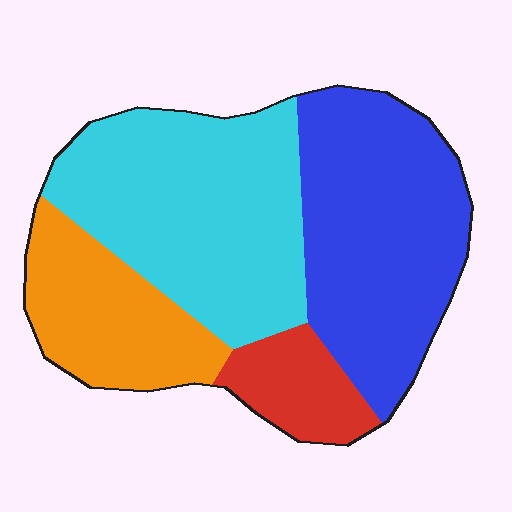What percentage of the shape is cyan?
Cyan takes up between a third and a half of the shape.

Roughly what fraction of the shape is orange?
Orange takes up between a sixth and a third of the shape.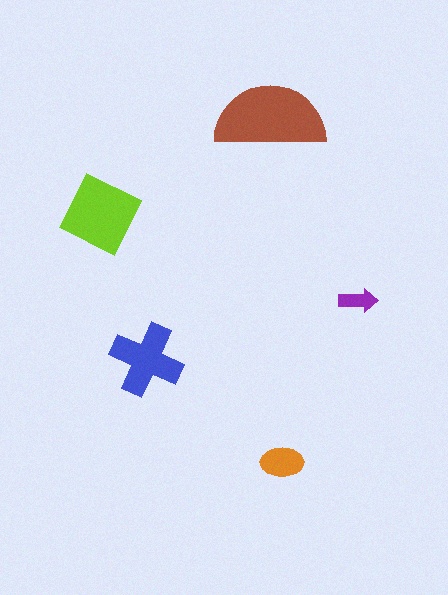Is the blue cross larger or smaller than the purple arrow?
Larger.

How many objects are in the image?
There are 5 objects in the image.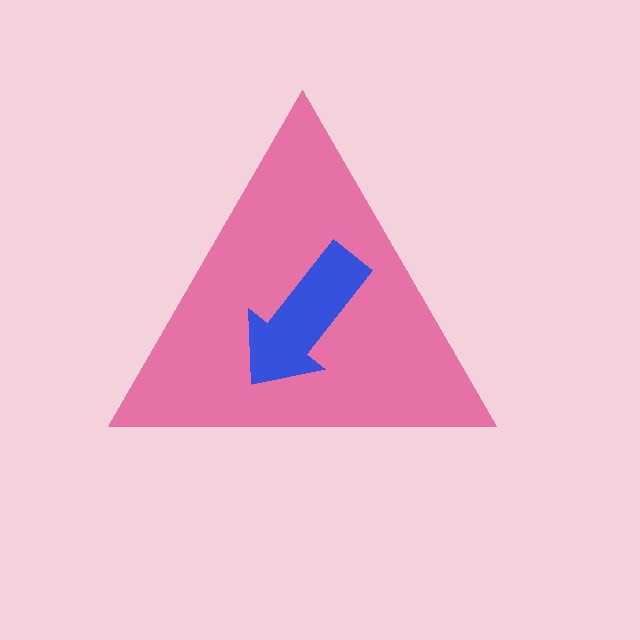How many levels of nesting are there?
2.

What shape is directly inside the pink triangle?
The blue arrow.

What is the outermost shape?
The pink triangle.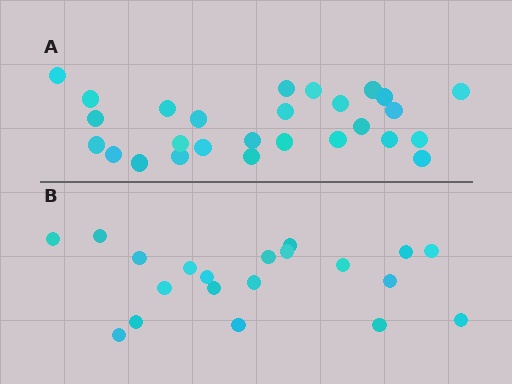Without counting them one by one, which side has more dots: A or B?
Region A (the top region) has more dots.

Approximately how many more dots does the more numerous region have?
Region A has roughly 8 or so more dots than region B.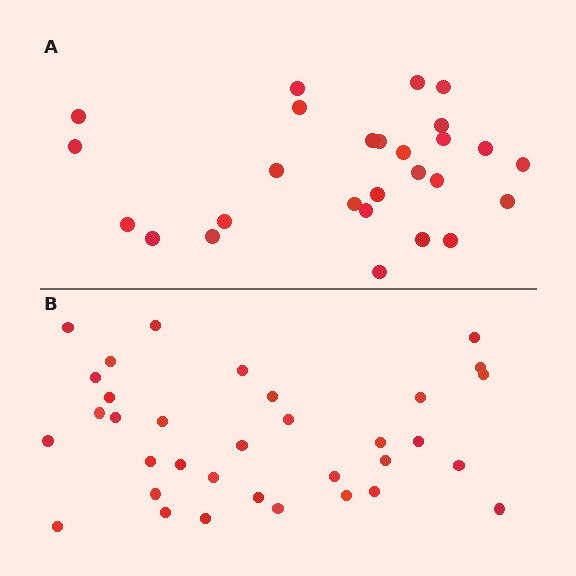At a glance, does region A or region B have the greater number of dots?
Region B (the bottom region) has more dots.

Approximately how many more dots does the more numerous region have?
Region B has roughly 8 or so more dots than region A.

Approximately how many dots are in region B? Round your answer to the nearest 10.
About 30 dots. (The exact count is 34, which rounds to 30.)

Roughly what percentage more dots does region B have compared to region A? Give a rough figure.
About 25% more.